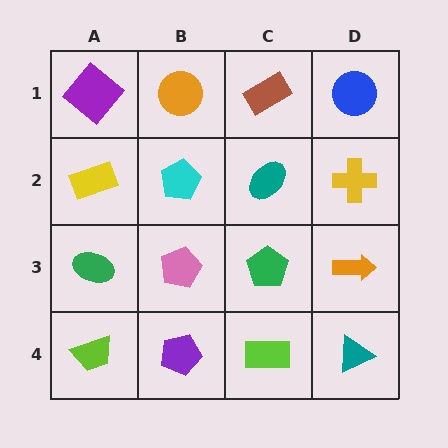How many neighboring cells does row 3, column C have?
4.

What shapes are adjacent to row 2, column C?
A brown rectangle (row 1, column C), a green pentagon (row 3, column C), a cyan pentagon (row 2, column B), a yellow cross (row 2, column D).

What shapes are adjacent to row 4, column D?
An orange arrow (row 3, column D), a lime rectangle (row 4, column C).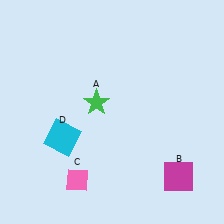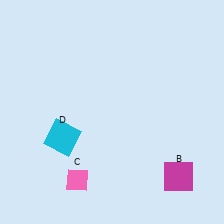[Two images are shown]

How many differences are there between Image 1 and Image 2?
There is 1 difference between the two images.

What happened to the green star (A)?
The green star (A) was removed in Image 2. It was in the top-left area of Image 1.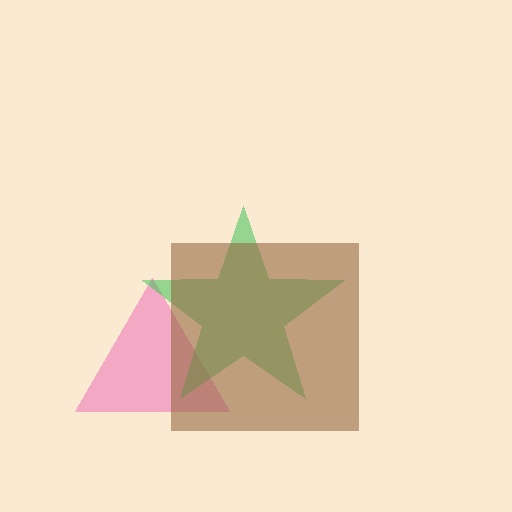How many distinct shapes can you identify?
There are 3 distinct shapes: a pink triangle, a green star, a brown square.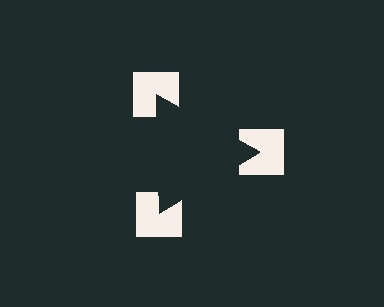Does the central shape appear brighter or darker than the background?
It typically appears slightly darker than the background, even though no actual brightness change is drawn.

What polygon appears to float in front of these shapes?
An illusory triangle — its edges are inferred from the aligned wedge cuts in the notched squares, not physically drawn.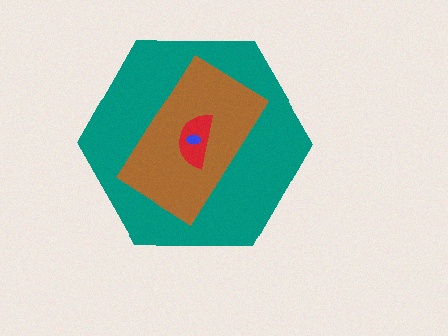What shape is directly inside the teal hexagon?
The brown rectangle.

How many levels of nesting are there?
4.